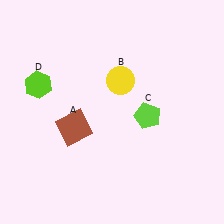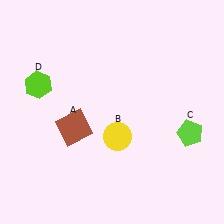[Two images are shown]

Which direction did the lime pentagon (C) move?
The lime pentagon (C) moved right.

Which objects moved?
The objects that moved are: the yellow circle (B), the lime pentagon (C).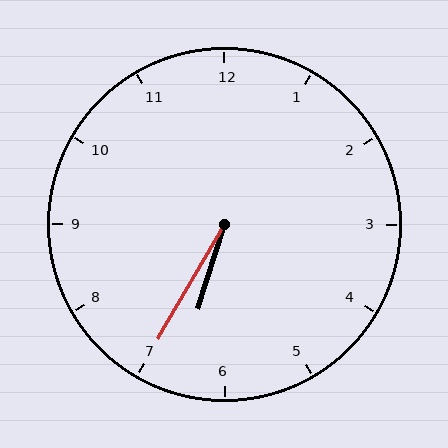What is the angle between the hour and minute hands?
Approximately 12 degrees.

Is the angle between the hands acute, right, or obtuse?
It is acute.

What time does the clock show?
6:35.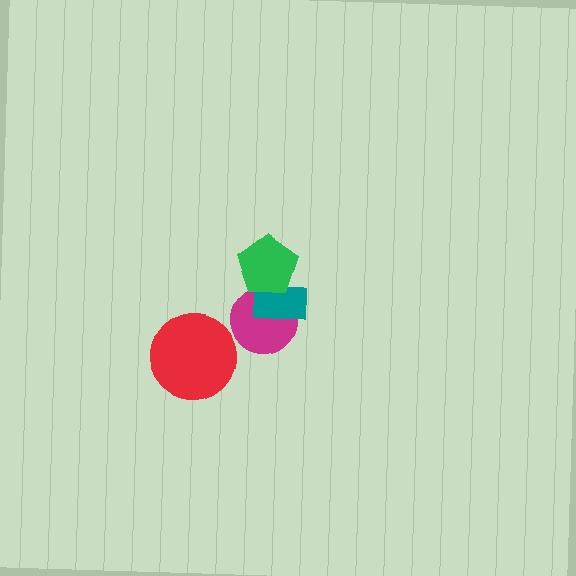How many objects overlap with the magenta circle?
2 objects overlap with the magenta circle.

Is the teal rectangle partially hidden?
Yes, it is partially covered by another shape.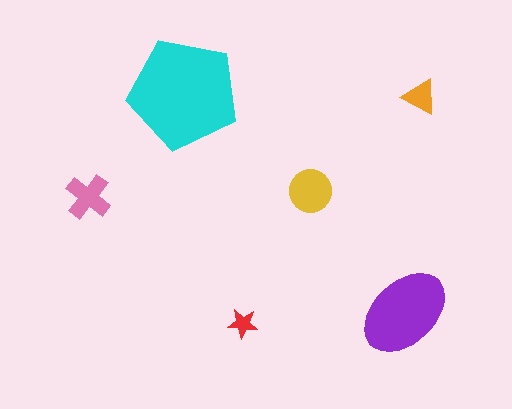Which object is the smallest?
The red star.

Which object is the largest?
The cyan pentagon.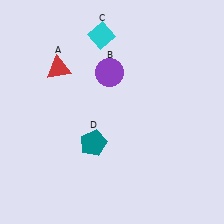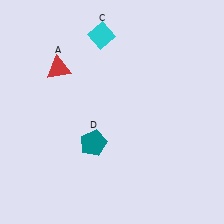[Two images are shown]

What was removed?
The purple circle (B) was removed in Image 2.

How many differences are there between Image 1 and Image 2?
There is 1 difference between the two images.